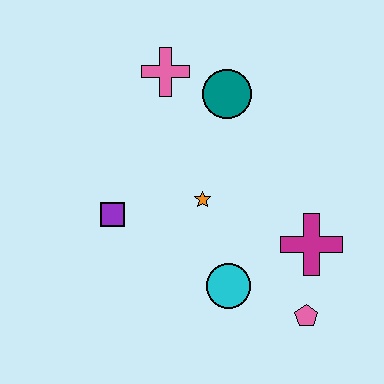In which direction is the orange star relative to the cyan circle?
The orange star is above the cyan circle.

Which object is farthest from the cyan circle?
The pink cross is farthest from the cyan circle.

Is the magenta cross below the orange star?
Yes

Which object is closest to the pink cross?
The teal circle is closest to the pink cross.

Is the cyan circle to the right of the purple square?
Yes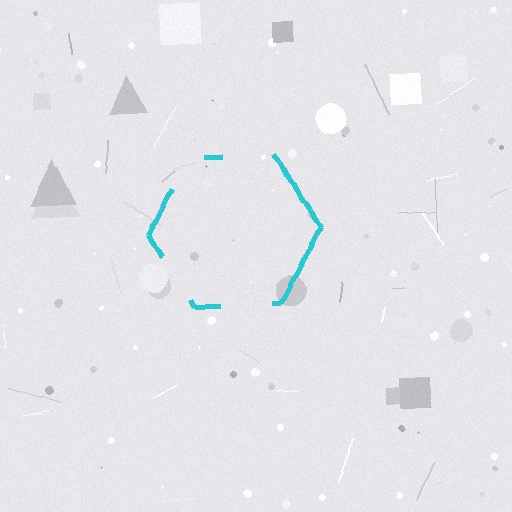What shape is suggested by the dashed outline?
The dashed outline suggests a hexagon.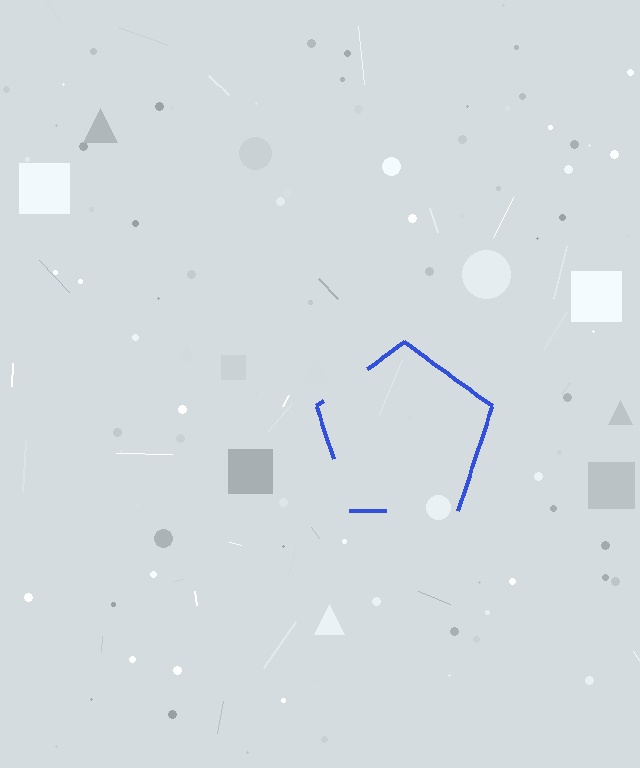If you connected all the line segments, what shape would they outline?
They would outline a pentagon.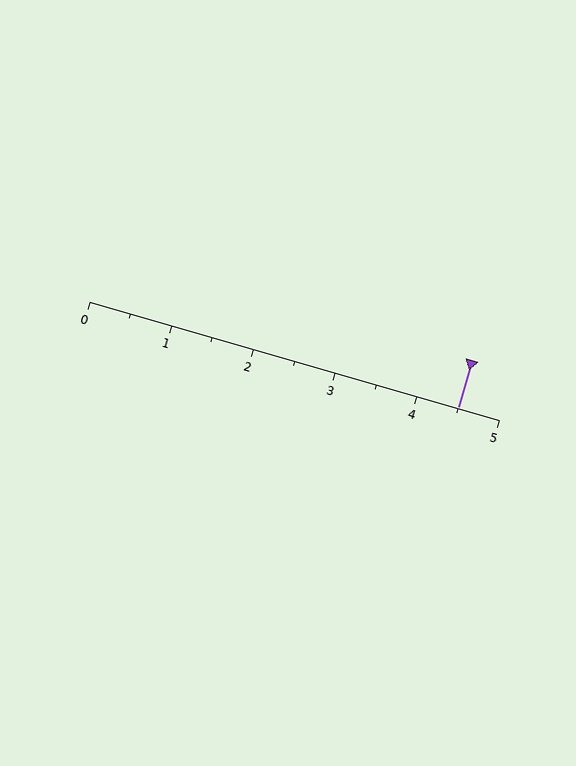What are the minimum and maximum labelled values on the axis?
The axis runs from 0 to 5.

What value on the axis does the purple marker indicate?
The marker indicates approximately 4.5.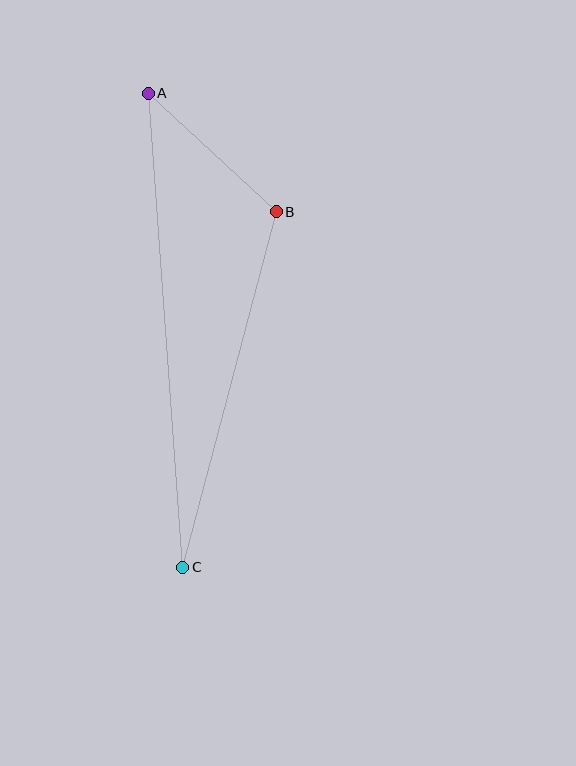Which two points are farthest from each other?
Points A and C are farthest from each other.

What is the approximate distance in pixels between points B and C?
The distance between B and C is approximately 368 pixels.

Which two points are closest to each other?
Points A and B are closest to each other.